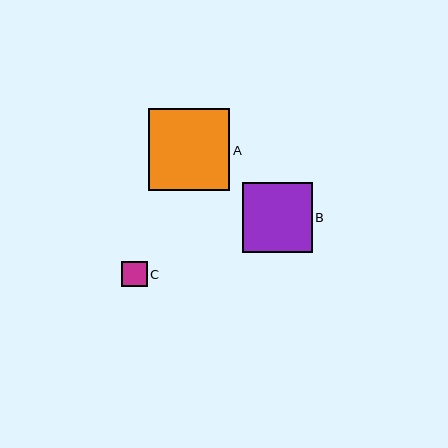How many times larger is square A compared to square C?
Square A is approximately 3.2 times the size of square C.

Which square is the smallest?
Square C is the smallest with a size of approximately 26 pixels.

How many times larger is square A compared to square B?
Square A is approximately 1.2 times the size of square B.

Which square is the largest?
Square A is the largest with a size of approximately 82 pixels.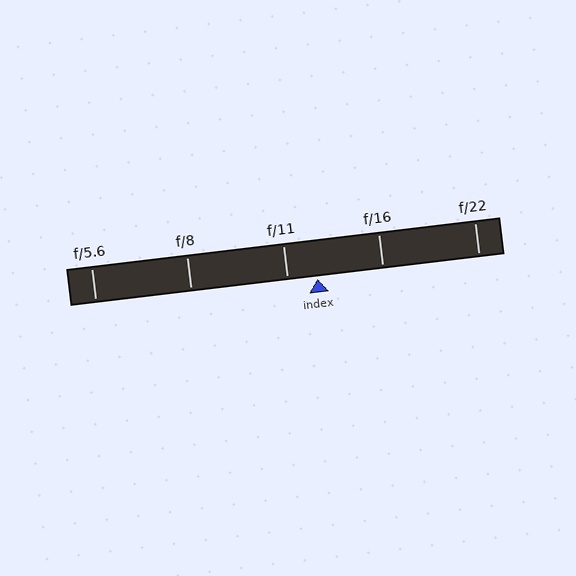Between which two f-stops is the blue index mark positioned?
The index mark is between f/11 and f/16.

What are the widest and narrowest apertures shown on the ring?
The widest aperture shown is f/5.6 and the narrowest is f/22.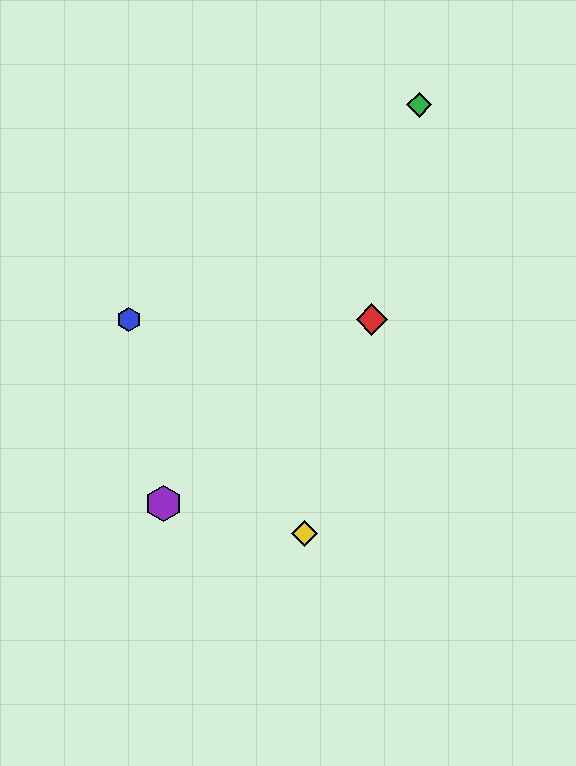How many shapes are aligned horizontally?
2 shapes (the red diamond, the blue hexagon) are aligned horizontally.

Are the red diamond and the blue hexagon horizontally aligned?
Yes, both are at y≈319.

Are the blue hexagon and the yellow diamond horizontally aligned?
No, the blue hexagon is at y≈319 and the yellow diamond is at y≈533.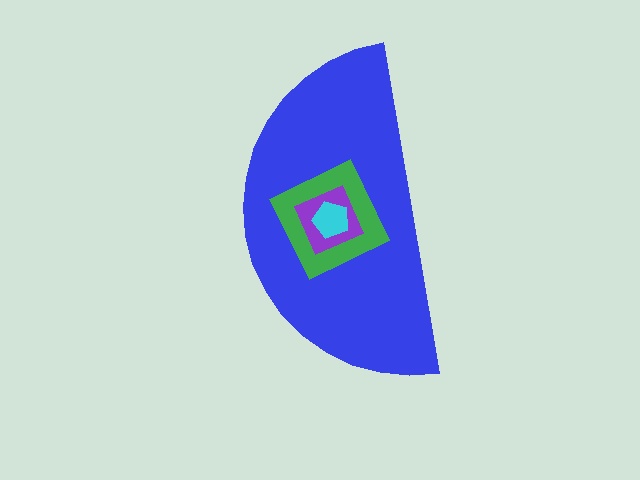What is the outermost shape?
The blue semicircle.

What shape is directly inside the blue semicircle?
The green square.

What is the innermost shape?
The cyan pentagon.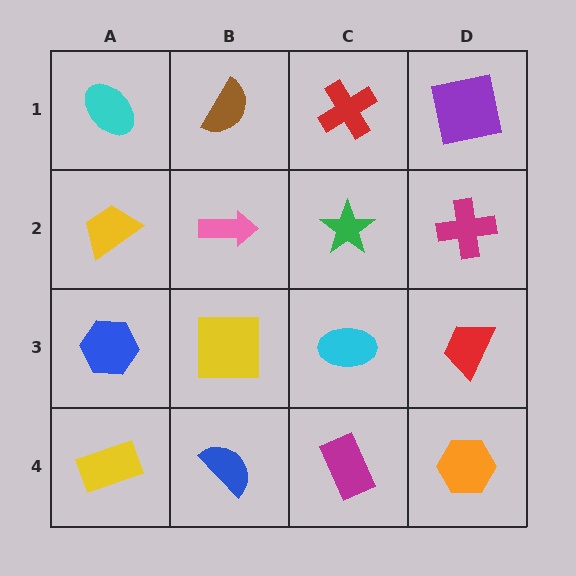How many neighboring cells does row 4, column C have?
3.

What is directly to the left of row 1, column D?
A red cross.